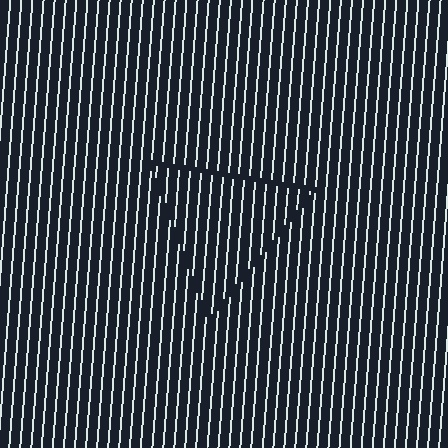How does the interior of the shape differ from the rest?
The interior of the shape contains the same grating, shifted by half a period — the contour is defined by the phase discontinuity where line-ends from the inner and outer gratings abut.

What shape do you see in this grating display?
An illusory triangle. The interior of the shape contains the same grating, shifted by half a period — the contour is defined by the phase discontinuity where line-ends from the inner and outer gratings abut.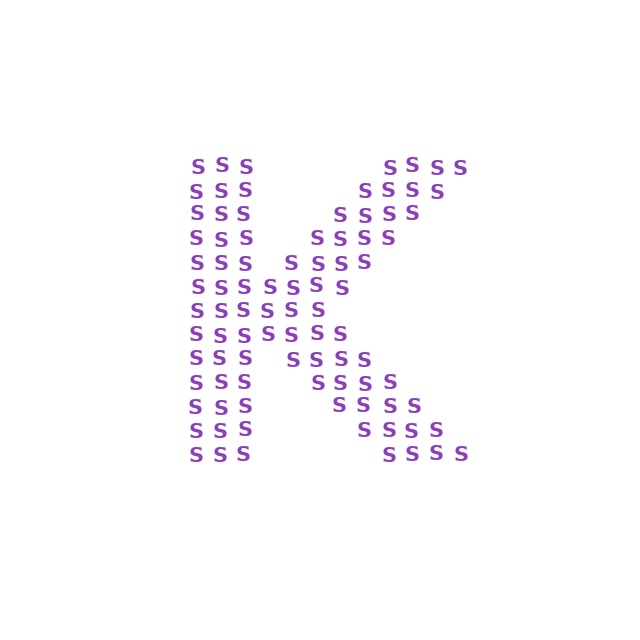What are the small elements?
The small elements are letter S's.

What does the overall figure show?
The overall figure shows the letter K.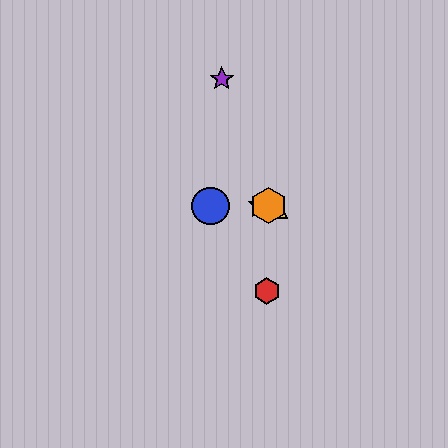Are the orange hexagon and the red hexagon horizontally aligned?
No, the orange hexagon is at y≈206 and the red hexagon is at y≈291.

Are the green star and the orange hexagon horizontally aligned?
Yes, both are at y≈206.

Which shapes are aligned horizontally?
The blue circle, the green star, the yellow triangle, the orange hexagon are aligned horizontally.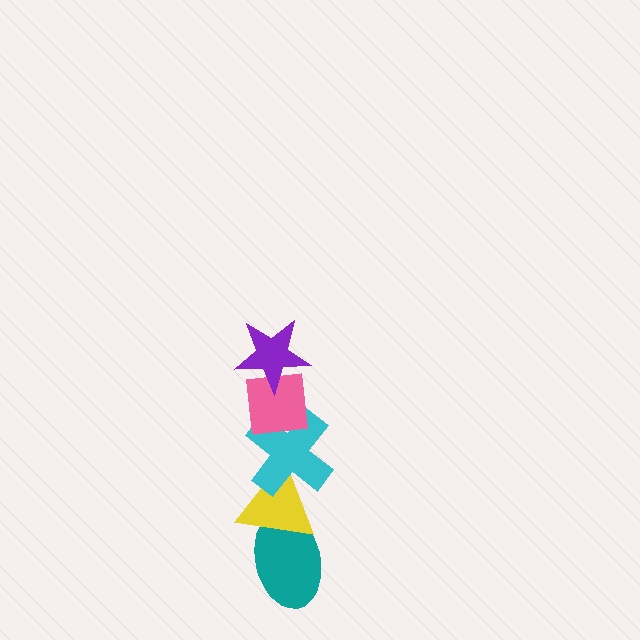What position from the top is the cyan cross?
The cyan cross is 3rd from the top.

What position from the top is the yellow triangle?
The yellow triangle is 4th from the top.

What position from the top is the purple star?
The purple star is 1st from the top.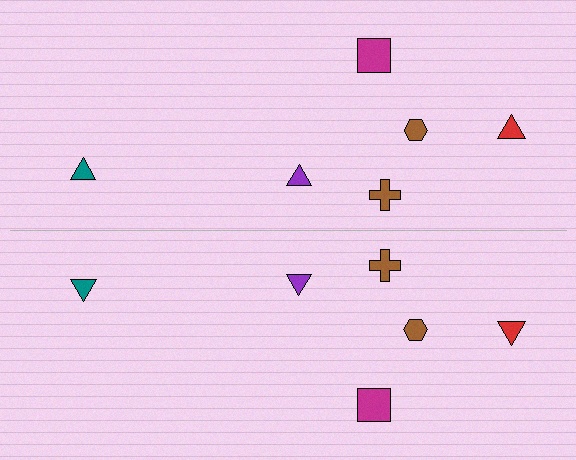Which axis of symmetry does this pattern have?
The pattern has a horizontal axis of symmetry running through the center of the image.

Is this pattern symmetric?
Yes, this pattern has bilateral (reflection) symmetry.